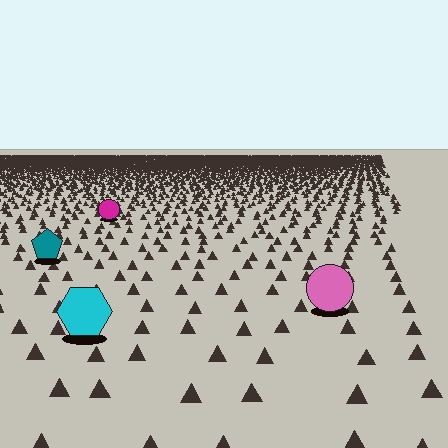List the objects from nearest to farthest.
From nearest to farthest: the cyan hexagon, the pink circle, the teal pentagon, the magenta circle.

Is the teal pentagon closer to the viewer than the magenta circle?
Yes. The teal pentagon is closer — you can tell from the texture gradient: the ground texture is coarser near it.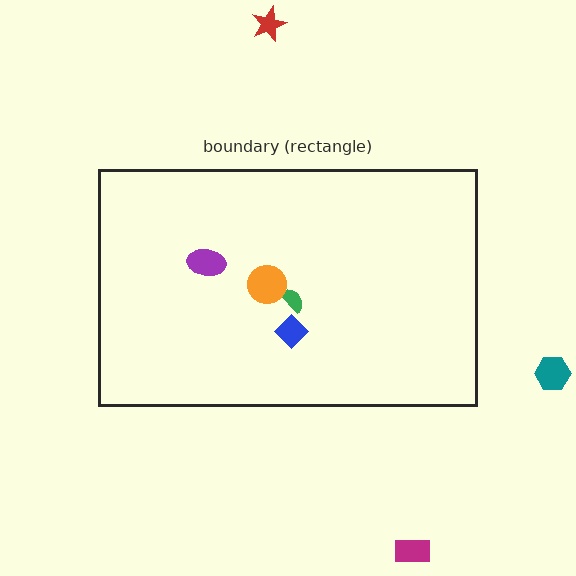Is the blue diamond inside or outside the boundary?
Inside.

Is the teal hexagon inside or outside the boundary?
Outside.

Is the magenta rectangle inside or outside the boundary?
Outside.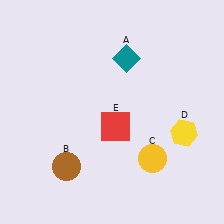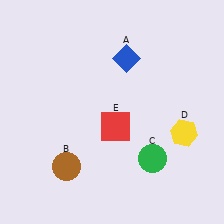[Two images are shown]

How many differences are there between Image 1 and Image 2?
There are 2 differences between the two images.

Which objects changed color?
A changed from teal to blue. C changed from yellow to green.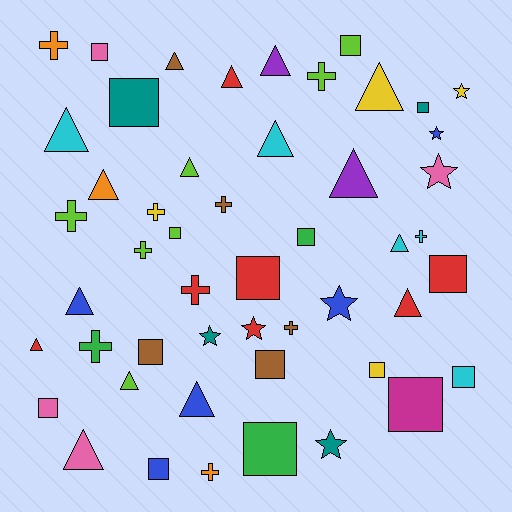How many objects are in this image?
There are 50 objects.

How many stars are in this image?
There are 7 stars.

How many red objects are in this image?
There are 7 red objects.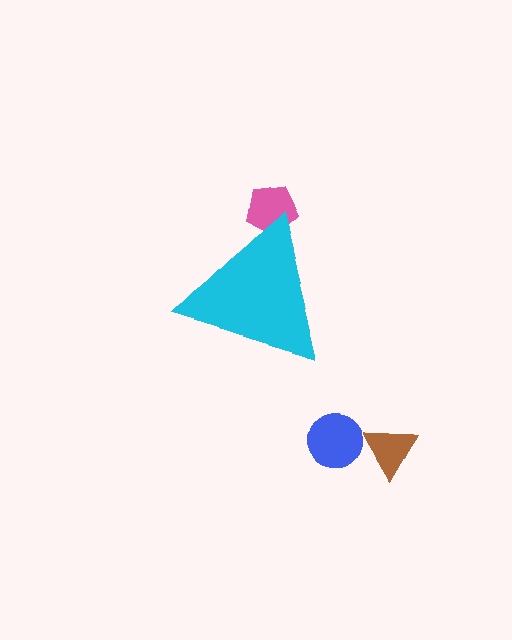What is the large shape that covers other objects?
A cyan triangle.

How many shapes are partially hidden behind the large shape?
1 shape is partially hidden.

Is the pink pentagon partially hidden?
Yes, the pink pentagon is partially hidden behind the cyan triangle.